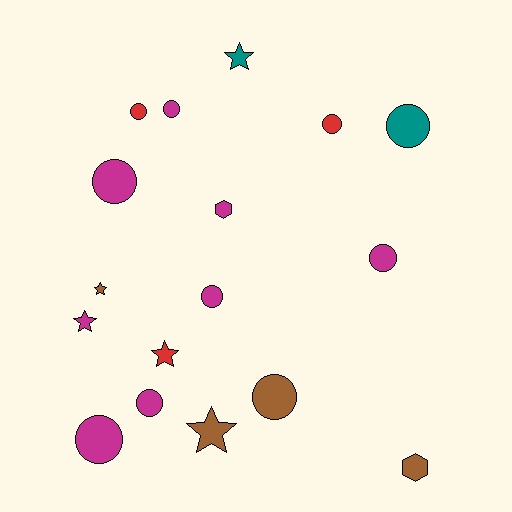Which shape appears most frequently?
Circle, with 10 objects.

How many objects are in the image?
There are 17 objects.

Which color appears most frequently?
Magenta, with 8 objects.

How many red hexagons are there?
There are no red hexagons.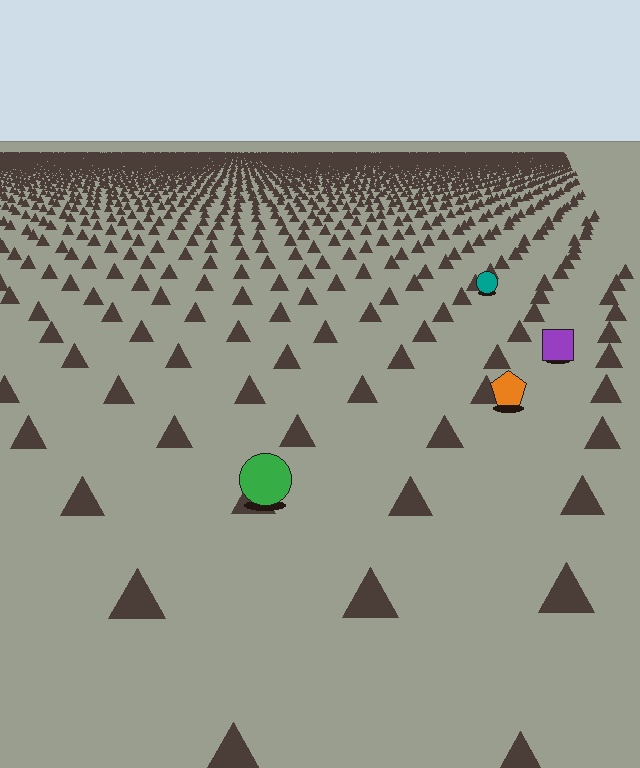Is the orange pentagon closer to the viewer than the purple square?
Yes. The orange pentagon is closer — you can tell from the texture gradient: the ground texture is coarser near it.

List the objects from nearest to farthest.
From nearest to farthest: the green circle, the orange pentagon, the purple square, the teal circle.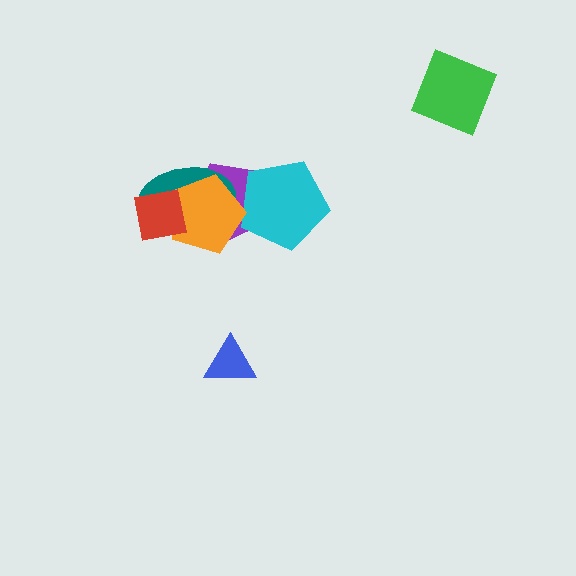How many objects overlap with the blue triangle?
0 objects overlap with the blue triangle.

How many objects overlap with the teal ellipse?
3 objects overlap with the teal ellipse.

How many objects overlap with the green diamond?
0 objects overlap with the green diamond.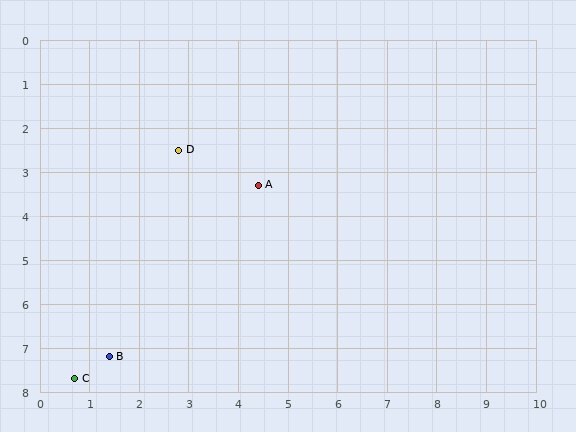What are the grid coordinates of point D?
Point D is at approximately (2.8, 2.5).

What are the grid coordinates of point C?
Point C is at approximately (0.7, 7.7).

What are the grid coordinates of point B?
Point B is at approximately (1.4, 7.2).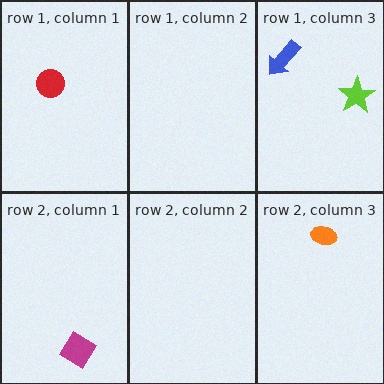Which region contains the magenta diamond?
The row 2, column 1 region.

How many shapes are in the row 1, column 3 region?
2.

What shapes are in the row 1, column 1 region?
The red circle.